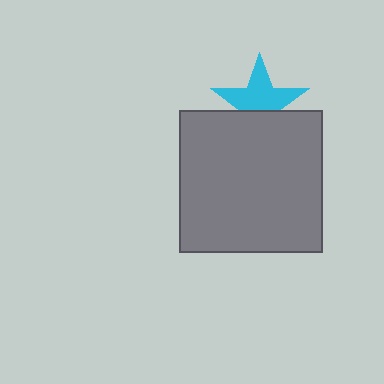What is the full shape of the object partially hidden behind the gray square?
The partially hidden object is a cyan star.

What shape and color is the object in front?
The object in front is a gray square.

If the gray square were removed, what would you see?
You would see the complete cyan star.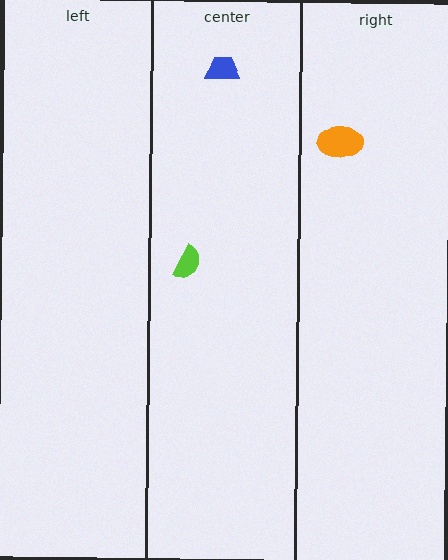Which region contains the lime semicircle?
The center region.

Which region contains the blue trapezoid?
The center region.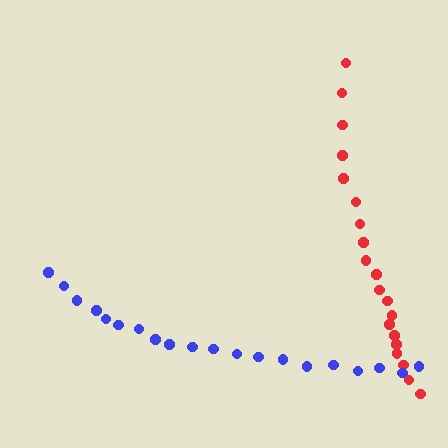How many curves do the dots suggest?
There are 2 distinct paths.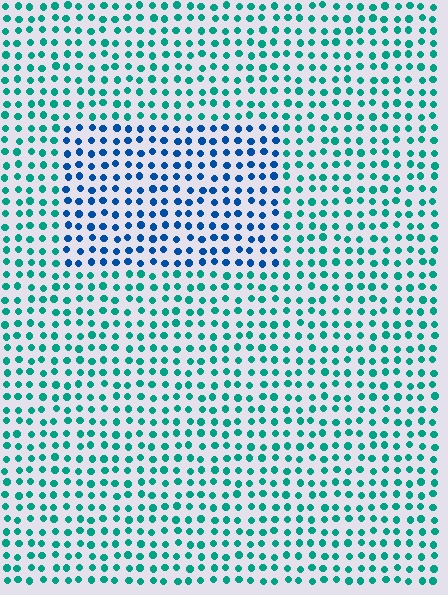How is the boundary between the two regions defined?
The boundary is defined purely by a slight shift in hue (about 43 degrees). Spacing, size, and orientation are identical on both sides.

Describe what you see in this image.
The image is filled with small teal elements in a uniform arrangement. A rectangle-shaped region is visible where the elements are tinted to a slightly different hue, forming a subtle color boundary.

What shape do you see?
I see a rectangle.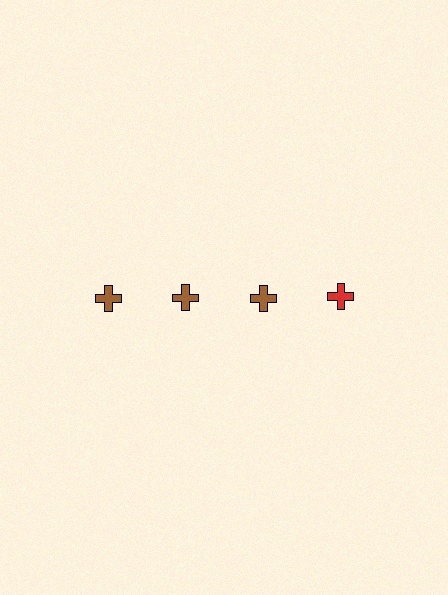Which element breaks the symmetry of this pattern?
The red cross in the top row, second from right column breaks the symmetry. All other shapes are brown crosses.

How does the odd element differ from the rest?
It has a different color: red instead of brown.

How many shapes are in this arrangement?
There are 4 shapes arranged in a grid pattern.